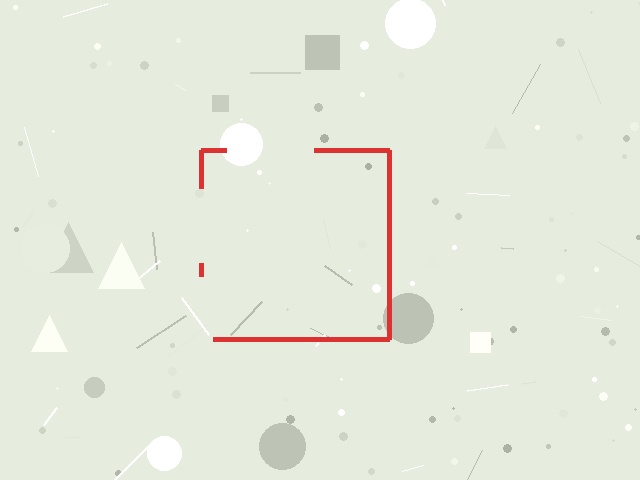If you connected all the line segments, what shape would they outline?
They would outline a square.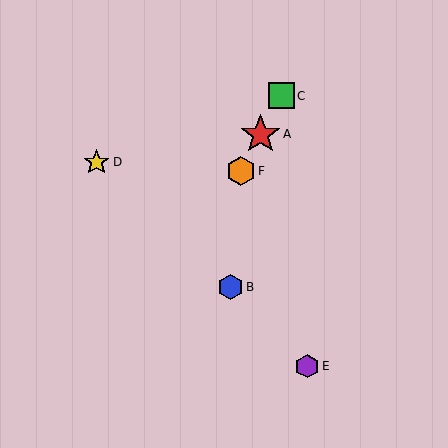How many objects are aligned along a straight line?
3 objects (A, C, F) are aligned along a straight line.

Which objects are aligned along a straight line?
Objects A, C, F are aligned along a straight line.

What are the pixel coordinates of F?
Object F is at (241, 171).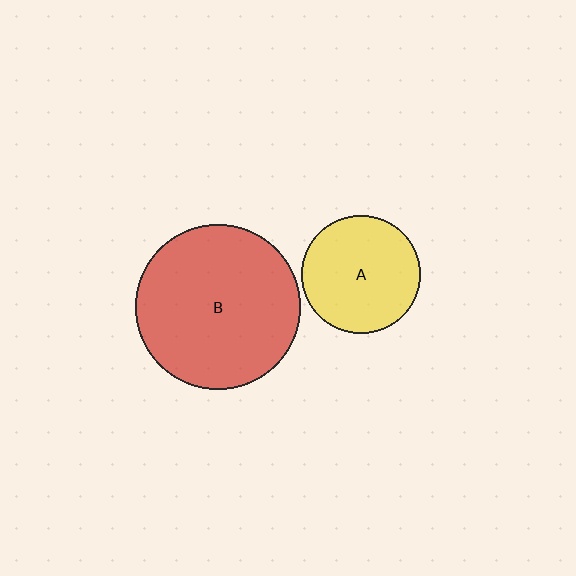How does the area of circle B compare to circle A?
Approximately 1.9 times.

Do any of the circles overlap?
No, none of the circles overlap.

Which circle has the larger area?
Circle B (red).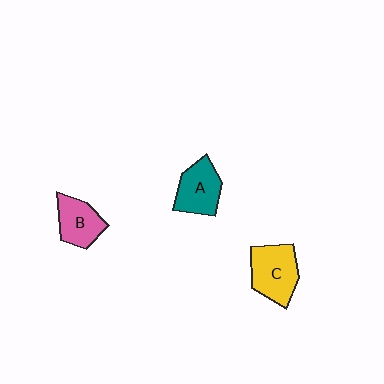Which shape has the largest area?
Shape C (yellow).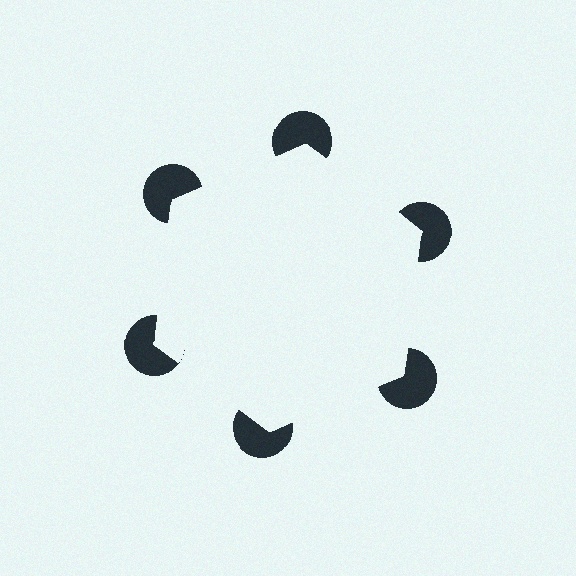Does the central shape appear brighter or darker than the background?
It typically appears slightly brighter than the background, even though no actual brightness change is drawn.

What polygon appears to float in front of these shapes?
An illusory hexagon — its edges are inferred from the aligned wedge cuts in the pac-man discs, not physically drawn.